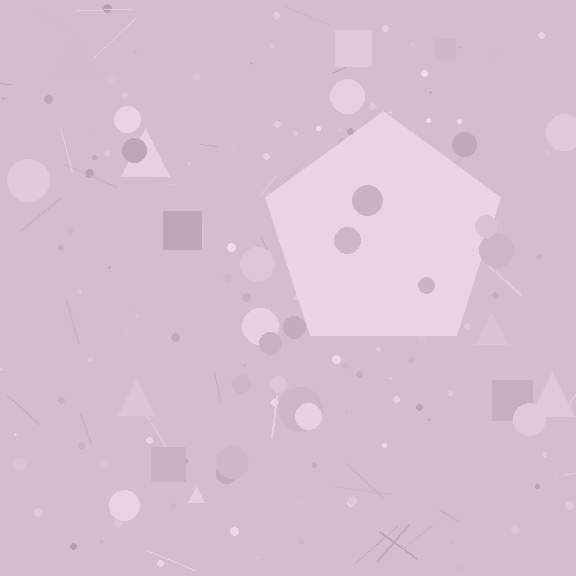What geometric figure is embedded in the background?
A pentagon is embedded in the background.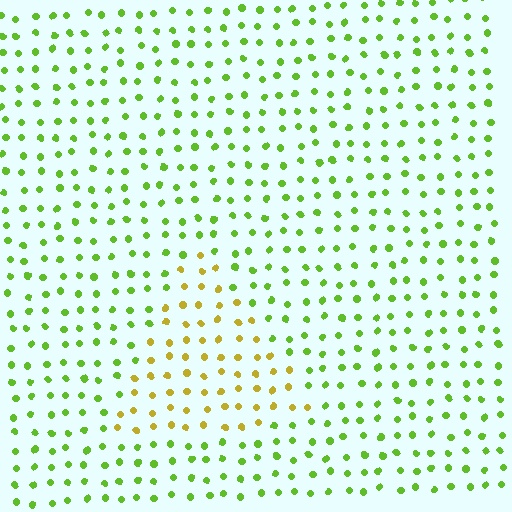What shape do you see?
I see a triangle.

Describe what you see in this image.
The image is filled with small lime elements in a uniform arrangement. A triangle-shaped region is visible where the elements are tinted to a slightly different hue, forming a subtle color boundary.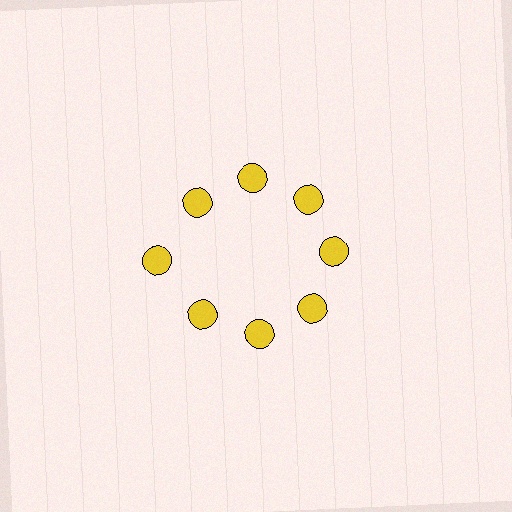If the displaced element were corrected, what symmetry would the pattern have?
It would have 8-fold rotational symmetry — the pattern would map onto itself every 45 degrees.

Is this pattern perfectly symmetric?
No. The 8 yellow circles are arranged in a ring, but one element near the 9 o'clock position is pushed outward from the center, breaking the 8-fold rotational symmetry.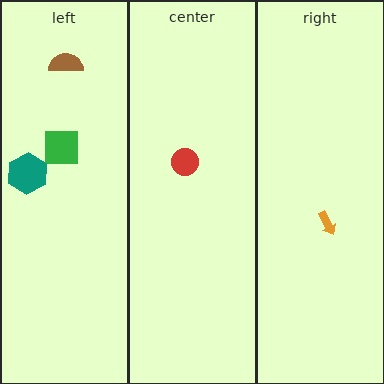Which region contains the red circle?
The center region.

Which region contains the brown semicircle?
The left region.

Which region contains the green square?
The left region.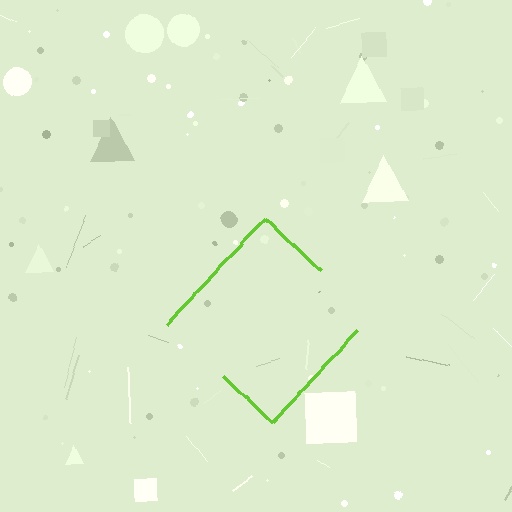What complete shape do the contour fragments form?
The contour fragments form a diamond.